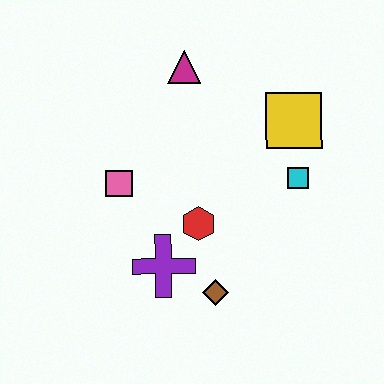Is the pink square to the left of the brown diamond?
Yes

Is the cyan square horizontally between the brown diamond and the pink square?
No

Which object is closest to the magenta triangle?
The yellow square is closest to the magenta triangle.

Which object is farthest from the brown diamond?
The magenta triangle is farthest from the brown diamond.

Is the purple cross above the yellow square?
No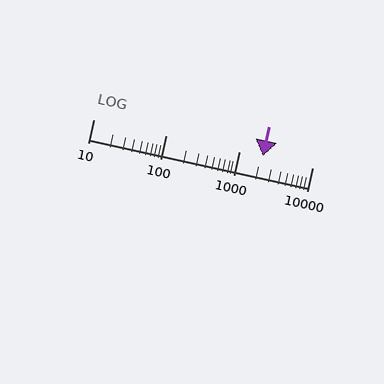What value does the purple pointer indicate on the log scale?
The pointer indicates approximately 2100.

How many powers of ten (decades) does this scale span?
The scale spans 3 decades, from 10 to 10000.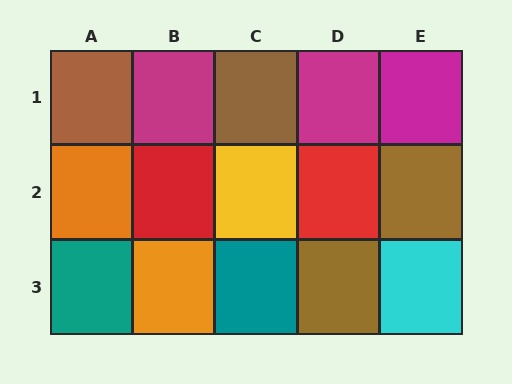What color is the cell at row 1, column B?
Magenta.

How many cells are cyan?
1 cell is cyan.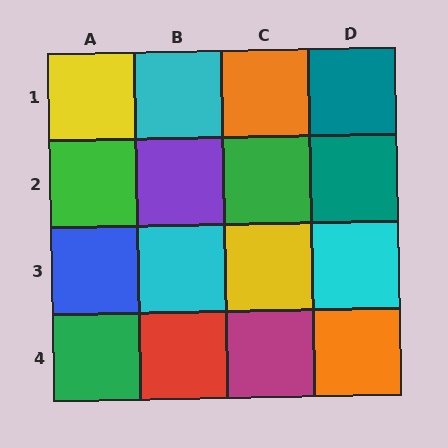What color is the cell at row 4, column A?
Green.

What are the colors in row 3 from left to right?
Blue, cyan, yellow, cyan.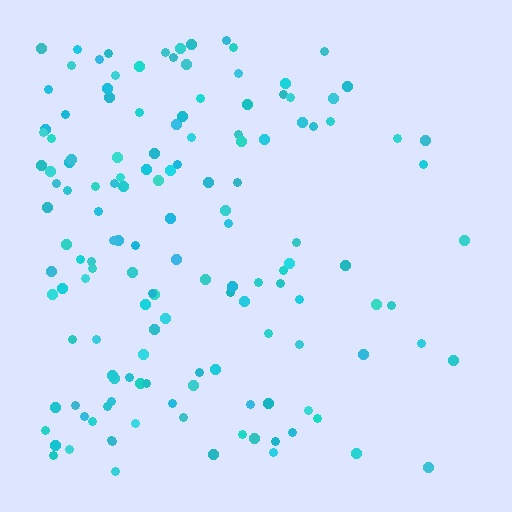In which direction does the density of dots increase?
From right to left, with the left side densest.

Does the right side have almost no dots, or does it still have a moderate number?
Still a moderate number, just noticeably fewer than the left.